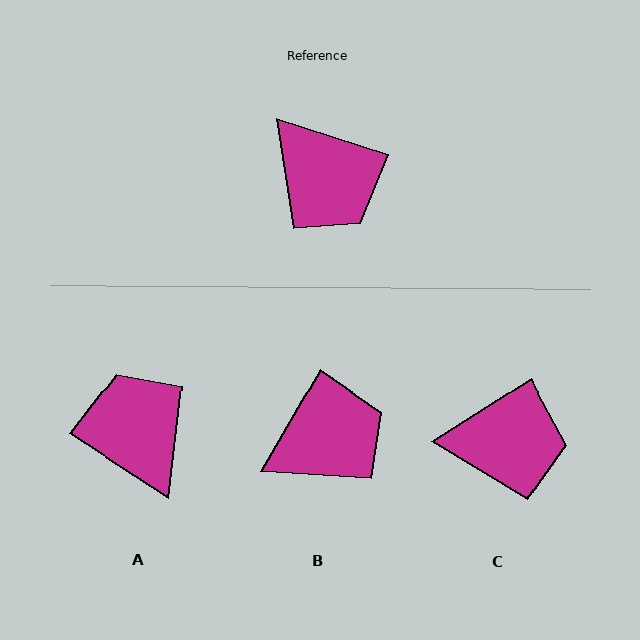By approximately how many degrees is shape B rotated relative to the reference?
Approximately 78 degrees counter-clockwise.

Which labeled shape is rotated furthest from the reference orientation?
A, about 165 degrees away.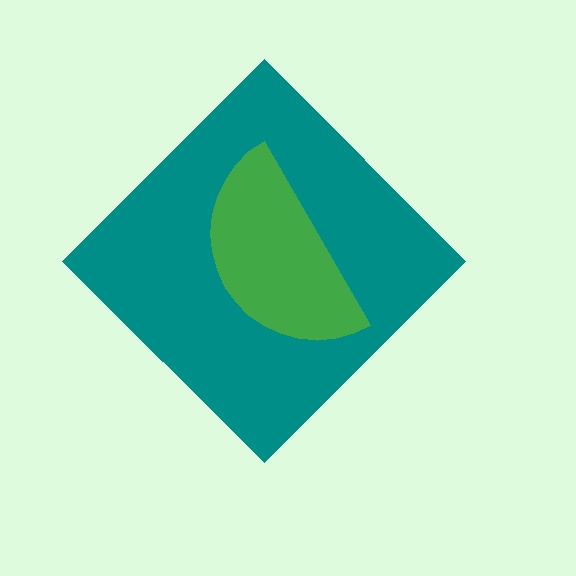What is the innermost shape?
The green semicircle.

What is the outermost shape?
The teal diamond.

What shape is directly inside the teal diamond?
The green semicircle.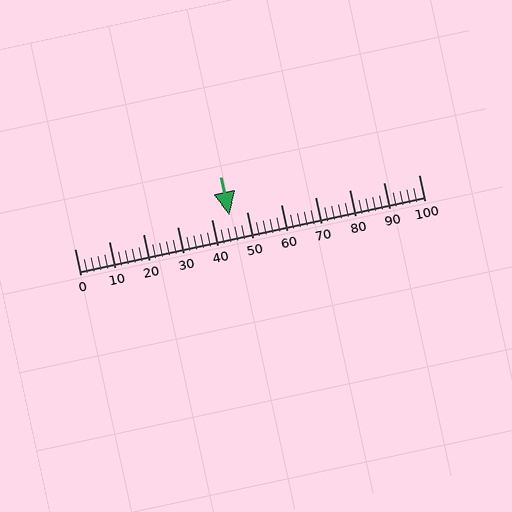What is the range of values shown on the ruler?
The ruler shows values from 0 to 100.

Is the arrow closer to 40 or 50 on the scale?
The arrow is closer to 50.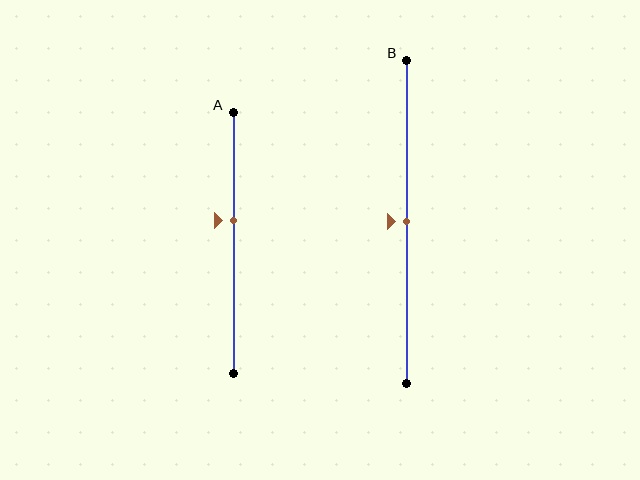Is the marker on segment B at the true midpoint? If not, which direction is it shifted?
Yes, the marker on segment B is at the true midpoint.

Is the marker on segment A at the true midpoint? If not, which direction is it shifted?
No, the marker on segment A is shifted upward by about 8% of the segment length.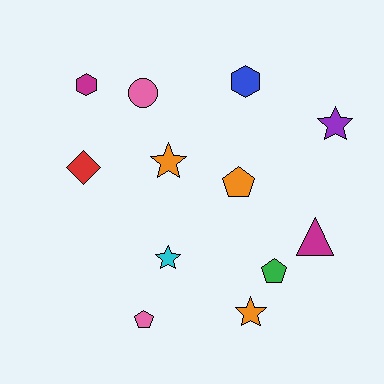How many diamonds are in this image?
There is 1 diamond.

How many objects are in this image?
There are 12 objects.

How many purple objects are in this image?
There is 1 purple object.